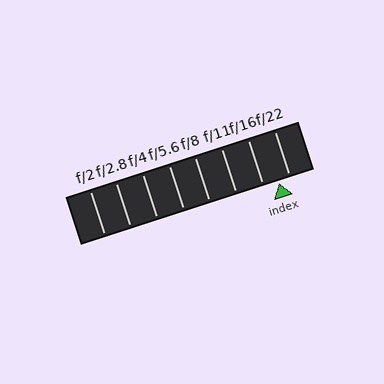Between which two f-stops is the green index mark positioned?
The index mark is between f/16 and f/22.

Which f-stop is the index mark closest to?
The index mark is closest to f/22.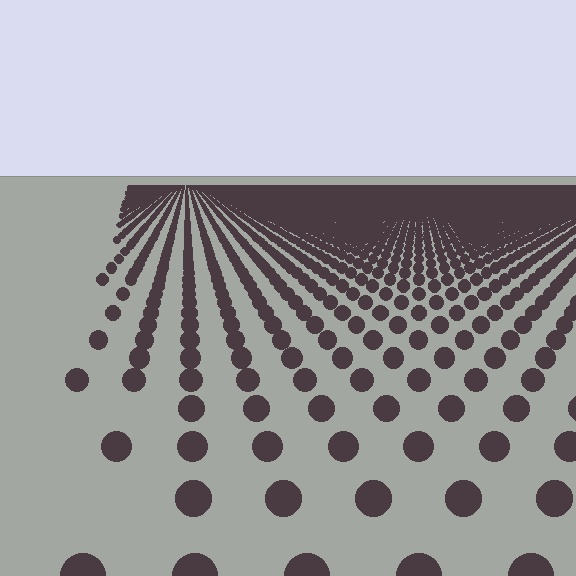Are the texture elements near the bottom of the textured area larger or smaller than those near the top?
Larger. Near the bottom, elements are closer to the viewer and appear at a bigger on-screen size.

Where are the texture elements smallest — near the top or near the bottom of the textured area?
Near the top.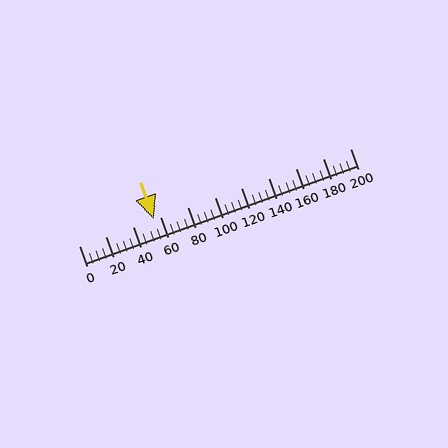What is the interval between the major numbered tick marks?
The major tick marks are spaced 20 units apart.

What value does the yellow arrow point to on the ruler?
The yellow arrow points to approximately 55.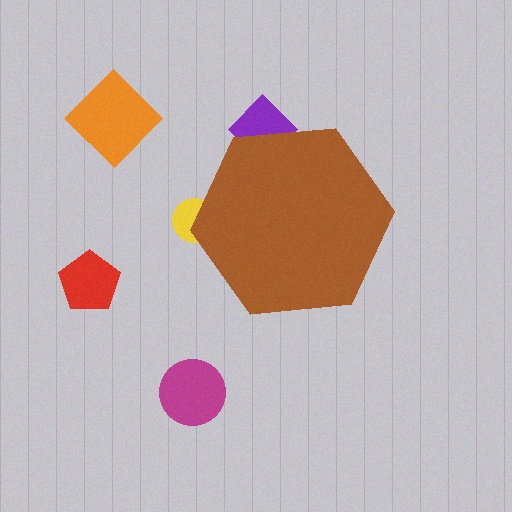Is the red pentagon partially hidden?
No, the red pentagon is fully visible.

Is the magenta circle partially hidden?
No, the magenta circle is fully visible.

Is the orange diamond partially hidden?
No, the orange diamond is fully visible.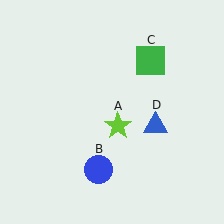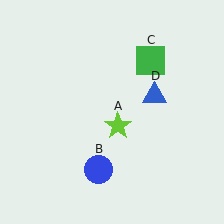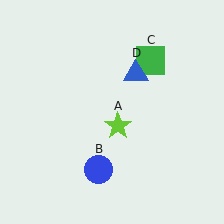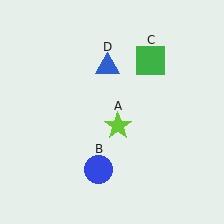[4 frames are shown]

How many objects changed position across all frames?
1 object changed position: blue triangle (object D).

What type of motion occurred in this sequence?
The blue triangle (object D) rotated counterclockwise around the center of the scene.